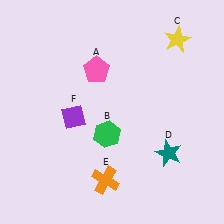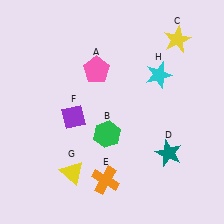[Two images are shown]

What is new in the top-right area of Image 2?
A cyan star (H) was added in the top-right area of Image 2.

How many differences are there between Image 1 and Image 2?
There are 2 differences between the two images.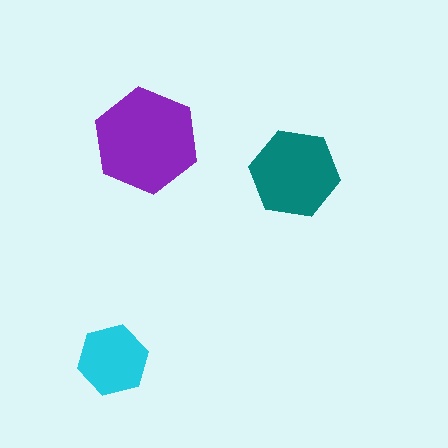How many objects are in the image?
There are 3 objects in the image.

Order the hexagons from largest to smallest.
the purple one, the teal one, the cyan one.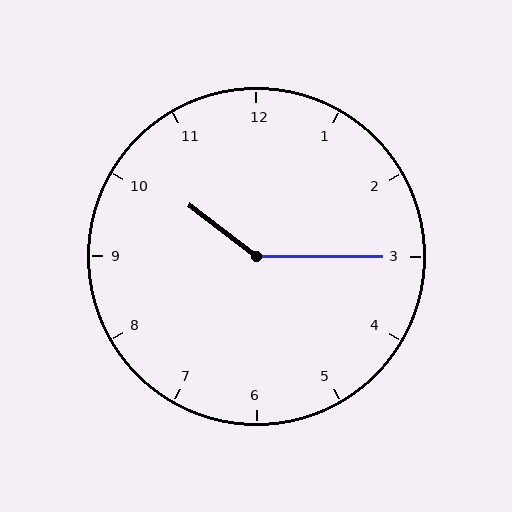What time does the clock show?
10:15.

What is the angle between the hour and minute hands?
Approximately 142 degrees.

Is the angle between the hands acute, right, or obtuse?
It is obtuse.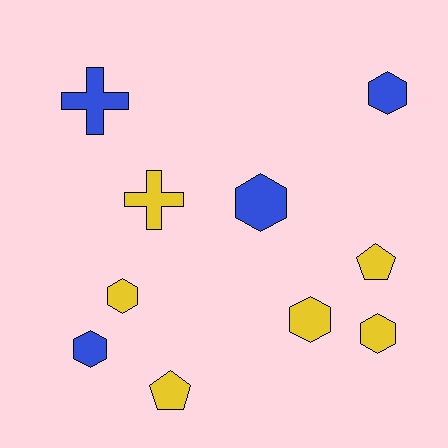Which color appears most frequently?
Yellow, with 6 objects.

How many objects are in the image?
There are 10 objects.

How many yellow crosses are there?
There is 1 yellow cross.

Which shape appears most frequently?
Hexagon, with 6 objects.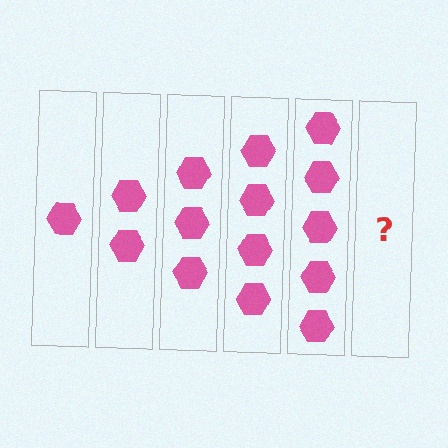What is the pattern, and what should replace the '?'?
The pattern is that each step adds one more hexagon. The '?' should be 6 hexagons.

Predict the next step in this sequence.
The next step is 6 hexagons.